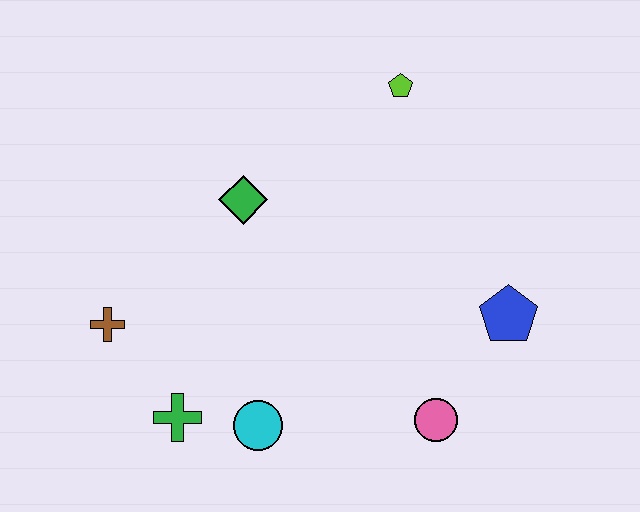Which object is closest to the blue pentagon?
The pink circle is closest to the blue pentagon.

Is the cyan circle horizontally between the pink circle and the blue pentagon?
No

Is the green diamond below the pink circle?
No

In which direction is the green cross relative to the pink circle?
The green cross is to the left of the pink circle.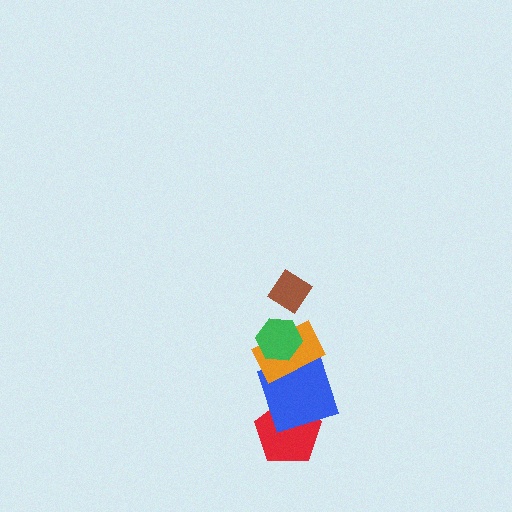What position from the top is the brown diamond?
The brown diamond is 1st from the top.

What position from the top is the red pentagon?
The red pentagon is 5th from the top.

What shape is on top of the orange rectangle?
The green hexagon is on top of the orange rectangle.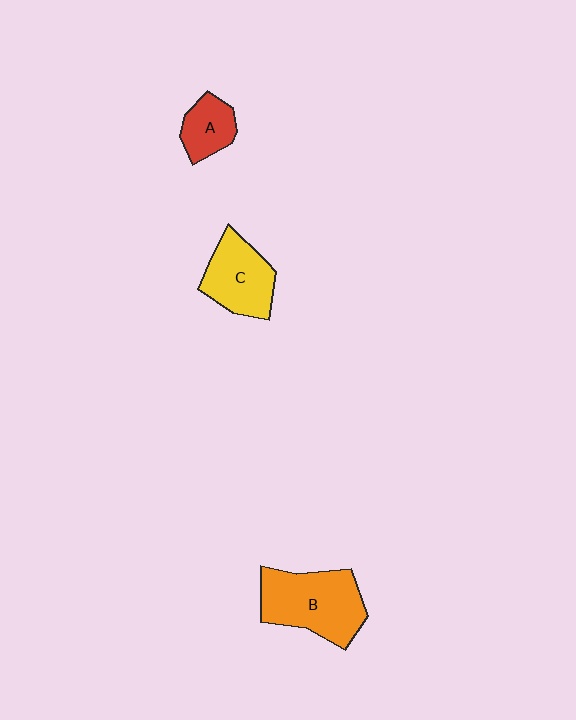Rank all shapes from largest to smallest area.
From largest to smallest: B (orange), C (yellow), A (red).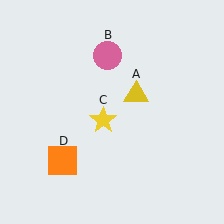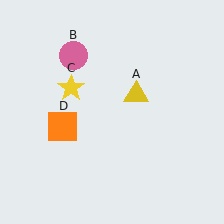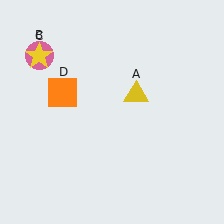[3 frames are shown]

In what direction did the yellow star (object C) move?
The yellow star (object C) moved up and to the left.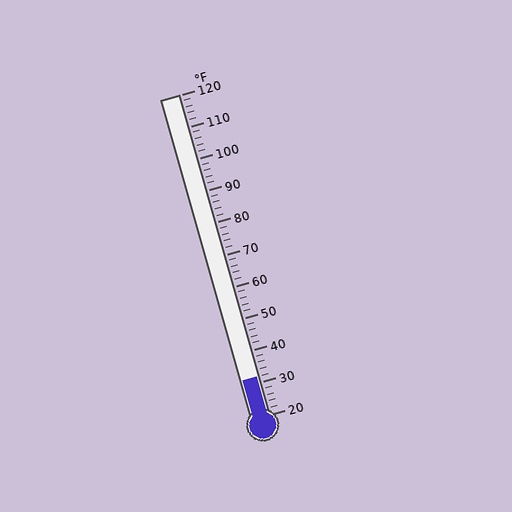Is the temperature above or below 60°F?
The temperature is below 60°F.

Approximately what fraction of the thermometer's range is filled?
The thermometer is filled to approximately 10% of its range.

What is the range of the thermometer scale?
The thermometer scale ranges from 20°F to 120°F.